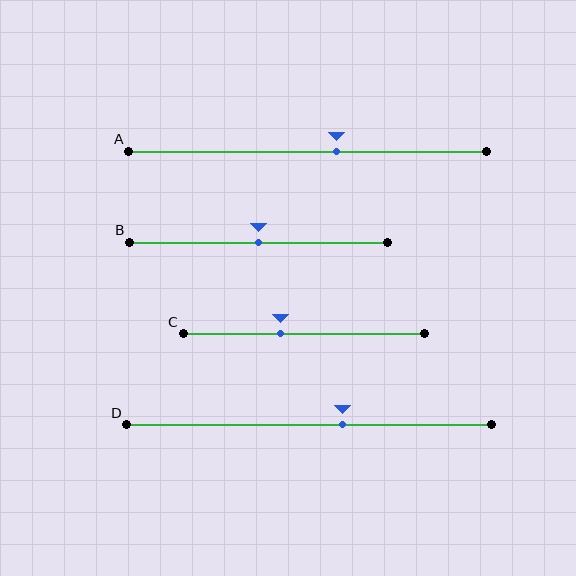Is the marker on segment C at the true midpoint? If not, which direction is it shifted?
No, the marker on segment C is shifted to the left by about 10% of the segment length.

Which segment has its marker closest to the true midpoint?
Segment B has its marker closest to the true midpoint.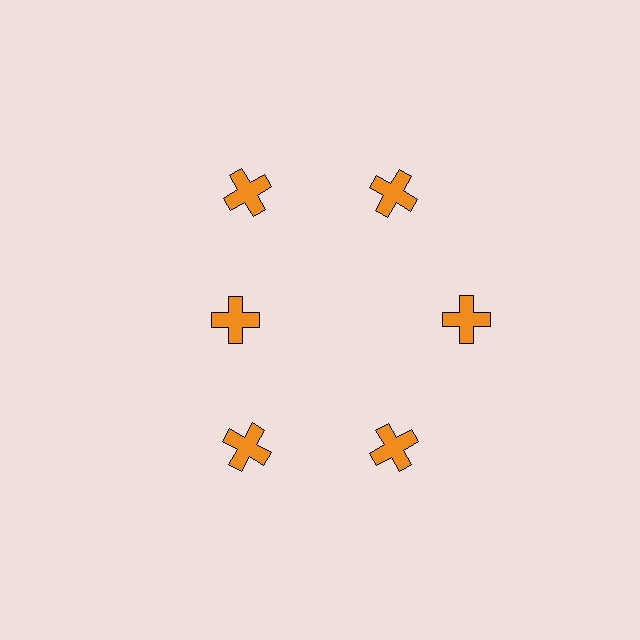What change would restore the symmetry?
The symmetry would be restored by moving it outward, back onto the ring so that all 6 crosses sit at equal angles and equal distance from the center.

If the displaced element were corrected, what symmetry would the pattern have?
It would have 6-fold rotational symmetry — the pattern would map onto itself every 60 degrees.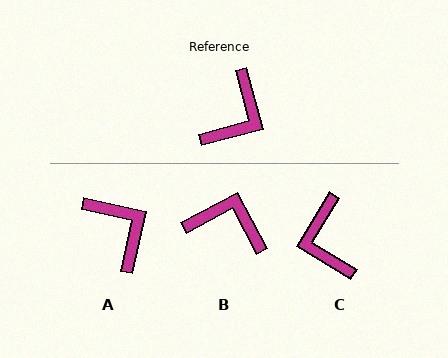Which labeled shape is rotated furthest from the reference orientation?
C, about 136 degrees away.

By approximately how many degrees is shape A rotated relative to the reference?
Approximately 63 degrees counter-clockwise.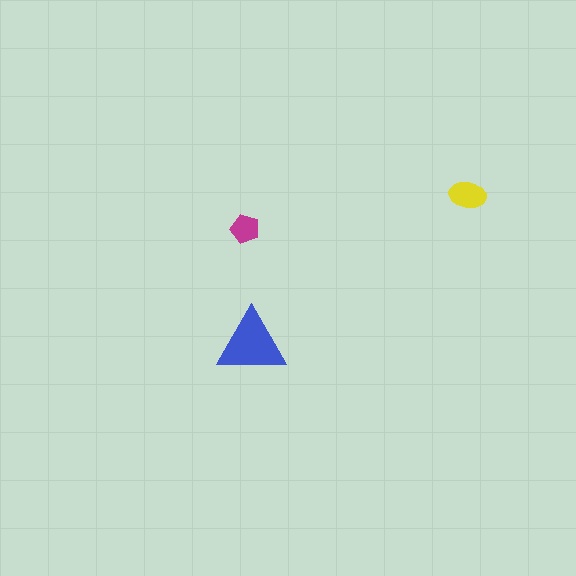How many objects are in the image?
There are 3 objects in the image.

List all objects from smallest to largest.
The magenta pentagon, the yellow ellipse, the blue triangle.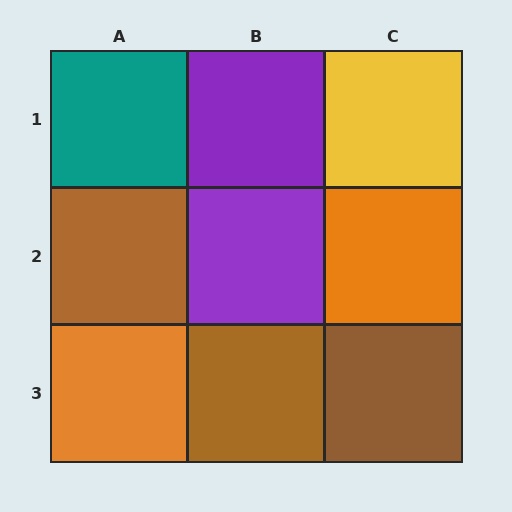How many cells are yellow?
1 cell is yellow.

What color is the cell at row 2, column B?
Purple.